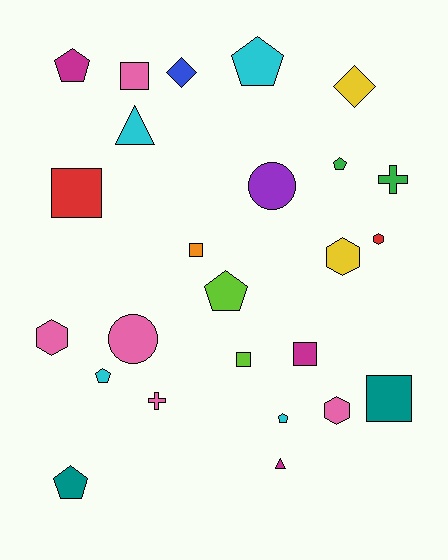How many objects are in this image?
There are 25 objects.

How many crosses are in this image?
There are 2 crosses.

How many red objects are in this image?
There are 2 red objects.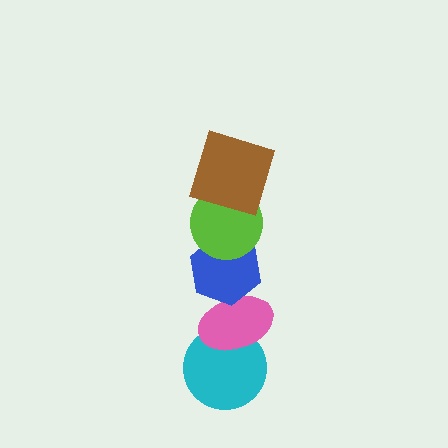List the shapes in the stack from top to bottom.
From top to bottom: the brown square, the lime circle, the blue hexagon, the pink ellipse, the cyan circle.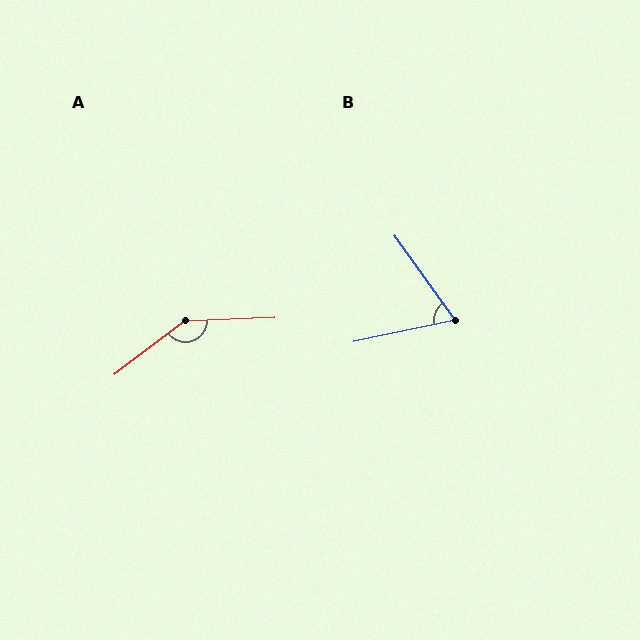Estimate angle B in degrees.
Approximately 67 degrees.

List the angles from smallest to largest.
B (67°), A (144°).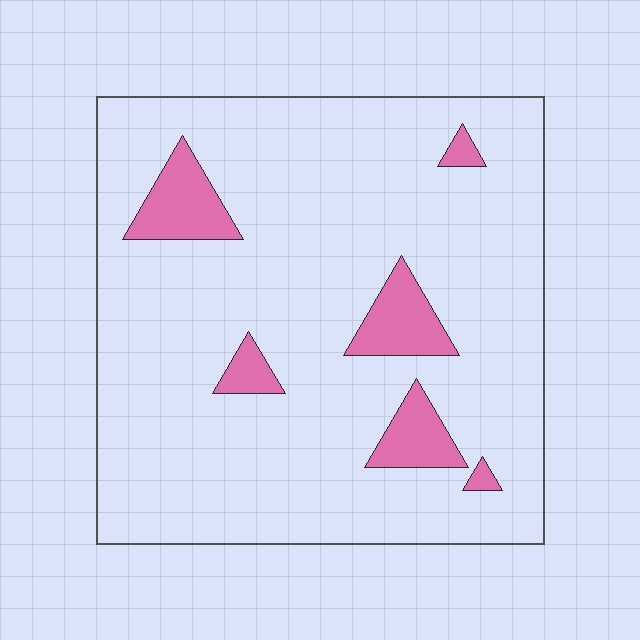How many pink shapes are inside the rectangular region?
6.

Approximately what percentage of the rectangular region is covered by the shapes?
Approximately 10%.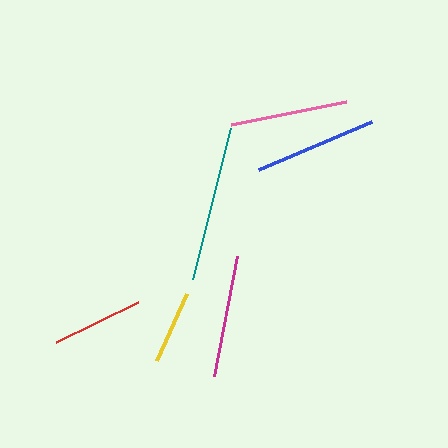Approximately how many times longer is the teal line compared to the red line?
The teal line is approximately 1.7 times the length of the red line.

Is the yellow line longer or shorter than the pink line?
The pink line is longer than the yellow line.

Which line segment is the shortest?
The yellow line is the shortest at approximately 73 pixels.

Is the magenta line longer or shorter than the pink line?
The magenta line is longer than the pink line.